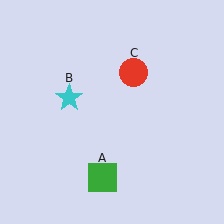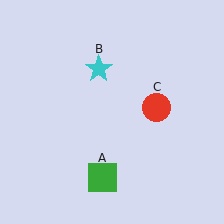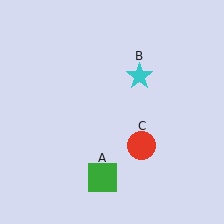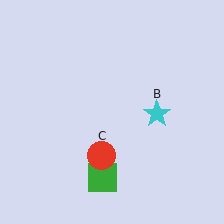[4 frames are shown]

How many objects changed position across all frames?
2 objects changed position: cyan star (object B), red circle (object C).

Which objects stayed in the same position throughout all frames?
Green square (object A) remained stationary.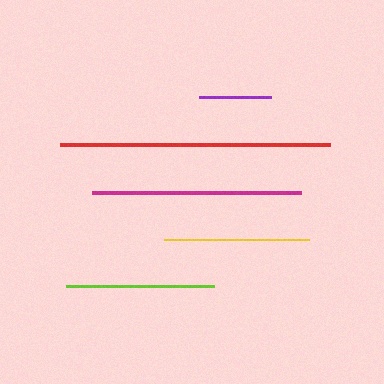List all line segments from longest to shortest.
From longest to shortest: red, magenta, lime, yellow, purple.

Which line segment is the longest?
The red line is the longest at approximately 270 pixels.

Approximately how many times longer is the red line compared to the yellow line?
The red line is approximately 1.9 times the length of the yellow line.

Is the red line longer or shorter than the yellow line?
The red line is longer than the yellow line.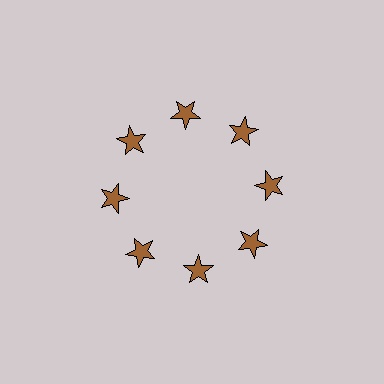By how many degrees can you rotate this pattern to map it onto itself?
The pattern maps onto itself every 45 degrees of rotation.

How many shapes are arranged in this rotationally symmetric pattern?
There are 8 shapes, arranged in 8 groups of 1.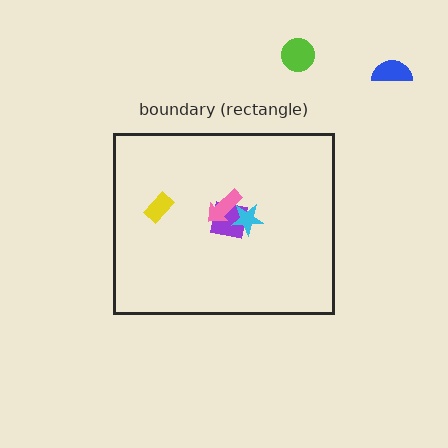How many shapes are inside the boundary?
4 inside, 2 outside.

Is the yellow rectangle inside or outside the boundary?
Inside.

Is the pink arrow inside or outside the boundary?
Inside.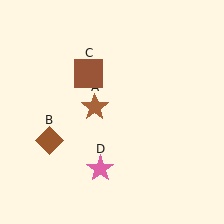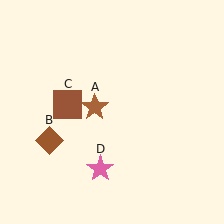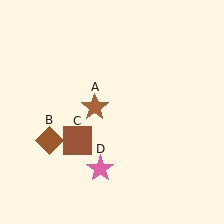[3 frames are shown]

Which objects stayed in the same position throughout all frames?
Brown star (object A) and brown diamond (object B) and pink star (object D) remained stationary.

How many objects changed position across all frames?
1 object changed position: brown square (object C).